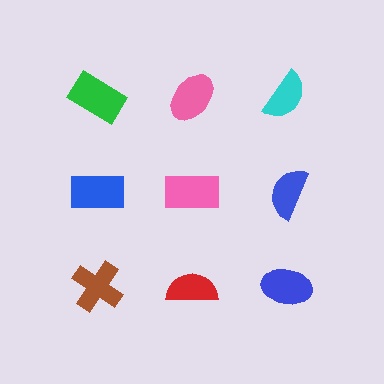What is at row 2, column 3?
A blue semicircle.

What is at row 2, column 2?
A pink rectangle.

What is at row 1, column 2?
A pink ellipse.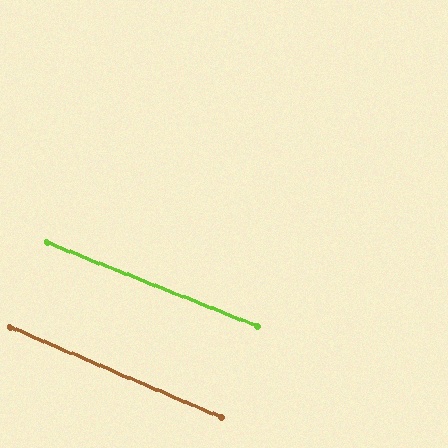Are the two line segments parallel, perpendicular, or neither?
Parallel — their directions differ by only 1.4°.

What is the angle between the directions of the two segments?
Approximately 1 degree.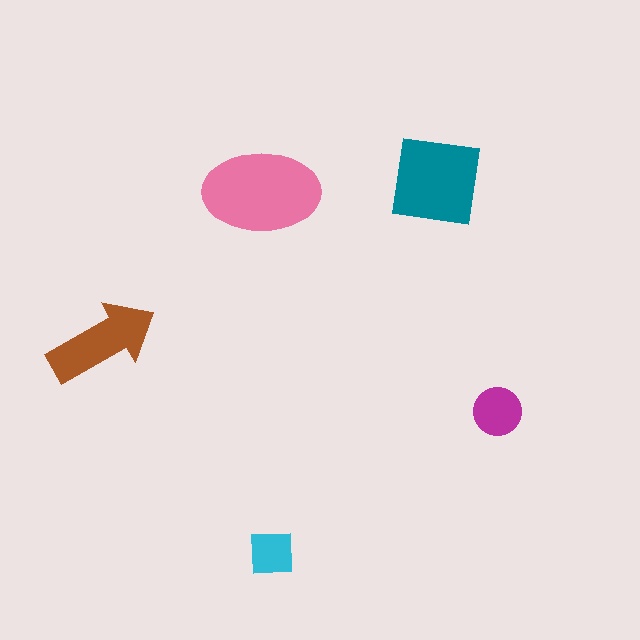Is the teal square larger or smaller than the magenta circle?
Larger.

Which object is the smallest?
The cyan square.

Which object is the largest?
The pink ellipse.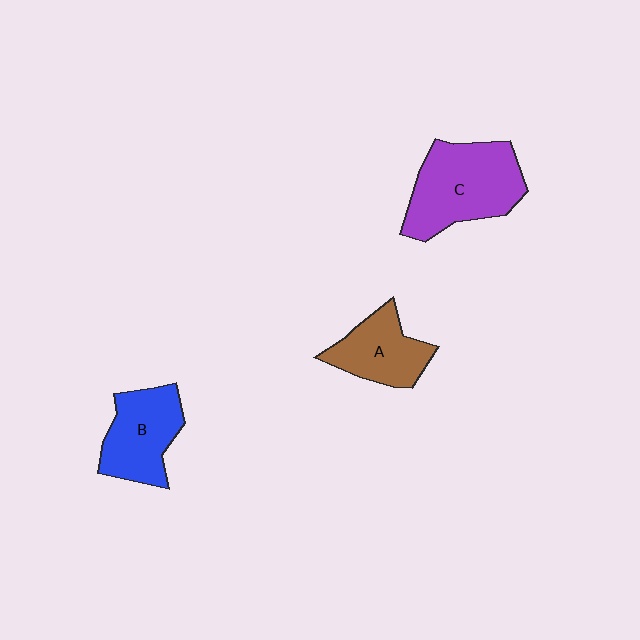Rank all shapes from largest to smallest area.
From largest to smallest: C (purple), B (blue), A (brown).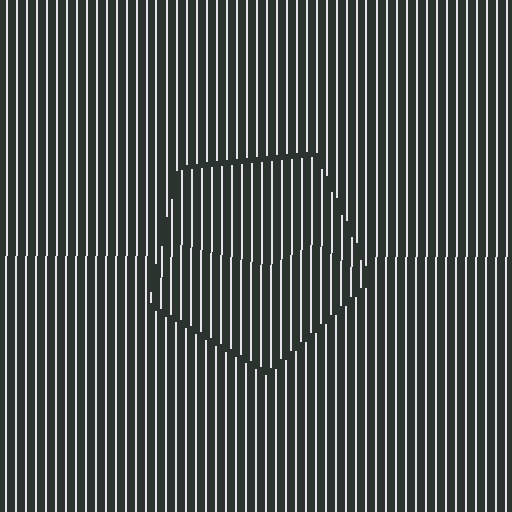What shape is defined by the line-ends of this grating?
An illusory pentagon. The interior of the shape contains the same grating, shifted by half a period — the contour is defined by the phase discontinuity where line-ends from the inner and outer gratings abut.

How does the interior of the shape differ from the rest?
The interior of the shape contains the same grating, shifted by half a period — the contour is defined by the phase discontinuity where line-ends from the inner and outer gratings abut.